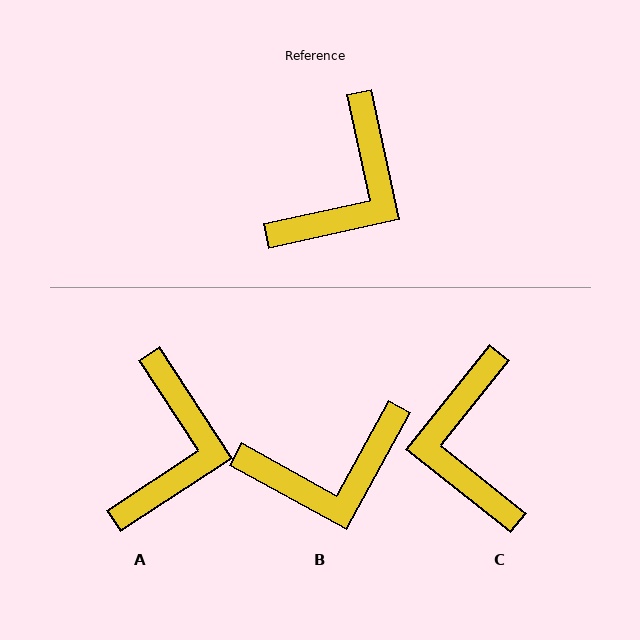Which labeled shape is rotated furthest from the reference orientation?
C, about 141 degrees away.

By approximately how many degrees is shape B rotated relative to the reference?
Approximately 41 degrees clockwise.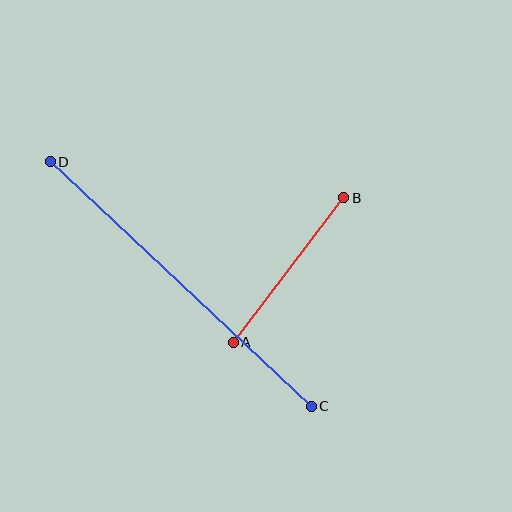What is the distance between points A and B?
The distance is approximately 182 pixels.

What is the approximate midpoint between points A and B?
The midpoint is at approximately (288, 270) pixels.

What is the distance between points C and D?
The distance is approximately 358 pixels.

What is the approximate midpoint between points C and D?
The midpoint is at approximately (181, 284) pixels.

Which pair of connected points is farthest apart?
Points C and D are farthest apart.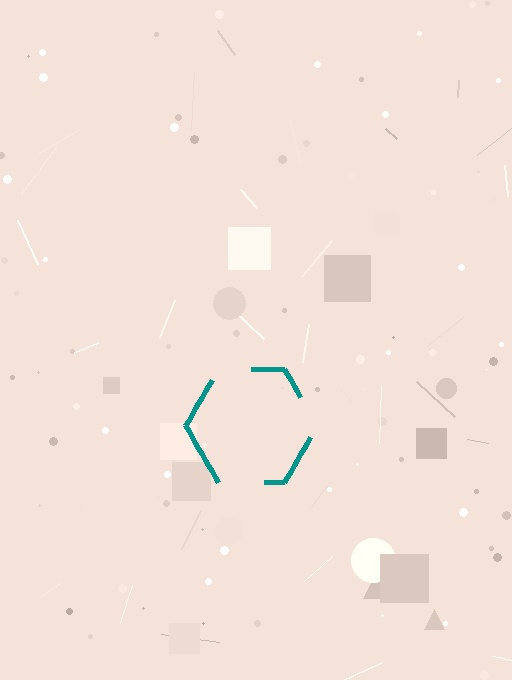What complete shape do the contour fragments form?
The contour fragments form a hexagon.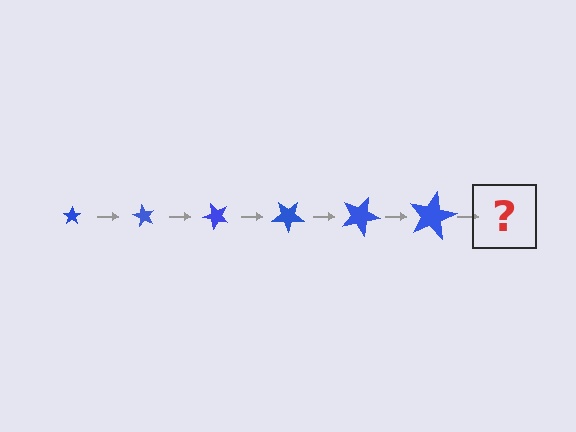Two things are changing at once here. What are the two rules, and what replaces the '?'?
The two rules are that the star grows larger each step and it rotates 60 degrees each step. The '?' should be a star, larger than the previous one and rotated 360 degrees from the start.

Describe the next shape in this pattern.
It should be a star, larger than the previous one and rotated 360 degrees from the start.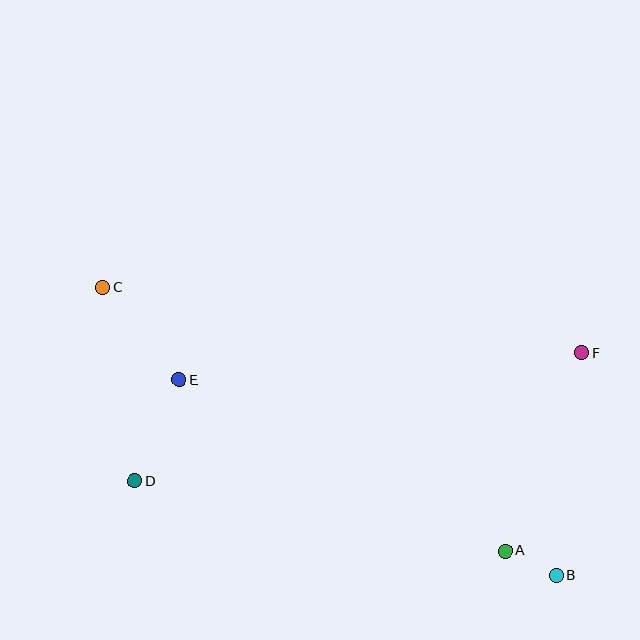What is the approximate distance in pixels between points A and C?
The distance between A and C is approximately 482 pixels.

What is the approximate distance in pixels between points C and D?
The distance between C and D is approximately 197 pixels.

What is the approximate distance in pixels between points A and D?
The distance between A and D is approximately 377 pixels.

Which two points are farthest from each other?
Points B and C are farthest from each other.